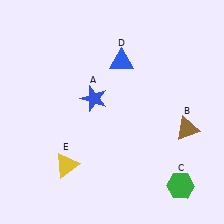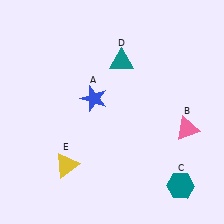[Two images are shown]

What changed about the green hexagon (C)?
In Image 1, C is green. In Image 2, it changed to teal.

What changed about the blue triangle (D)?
In Image 1, D is blue. In Image 2, it changed to teal.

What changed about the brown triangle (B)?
In Image 1, B is brown. In Image 2, it changed to pink.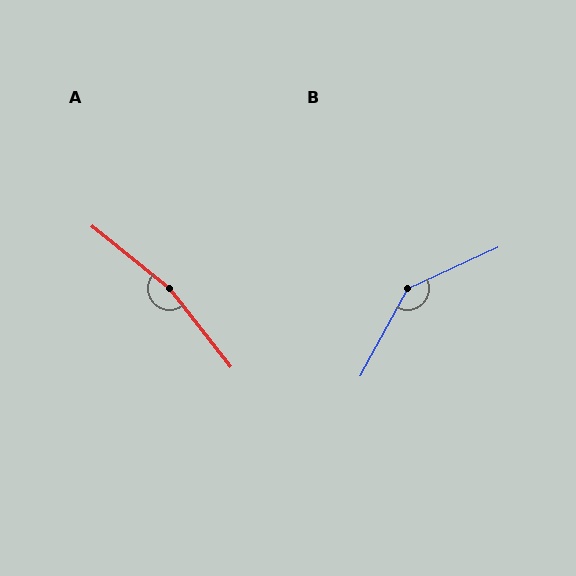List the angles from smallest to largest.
B (143°), A (167°).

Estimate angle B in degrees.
Approximately 143 degrees.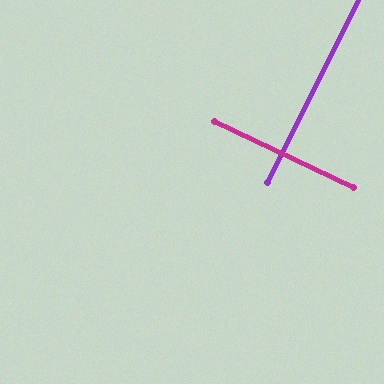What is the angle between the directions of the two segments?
Approximately 89 degrees.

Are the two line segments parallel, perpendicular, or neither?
Perpendicular — they meet at approximately 89°.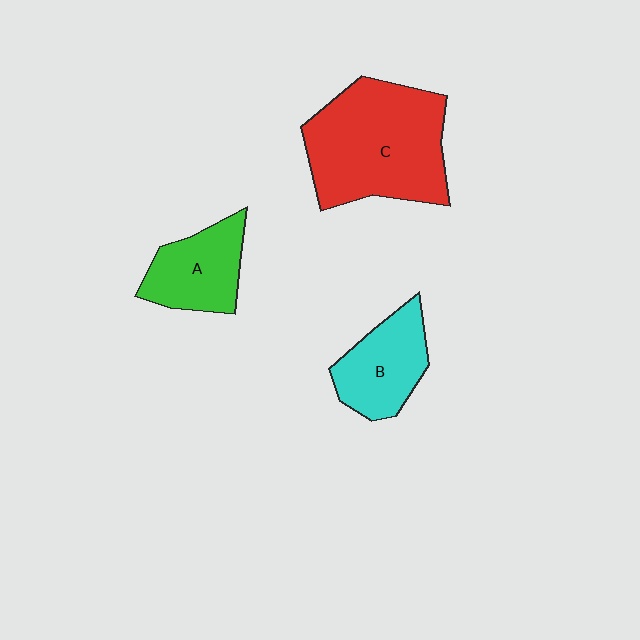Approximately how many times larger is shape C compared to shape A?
Approximately 2.1 times.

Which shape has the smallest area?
Shape A (green).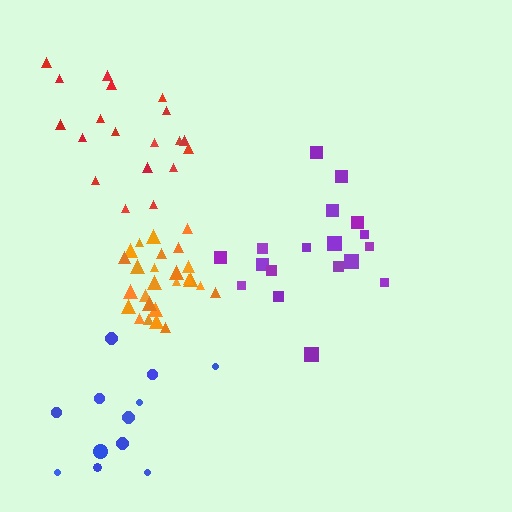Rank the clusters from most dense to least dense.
orange, red, purple, blue.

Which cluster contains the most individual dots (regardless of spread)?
Orange (26).